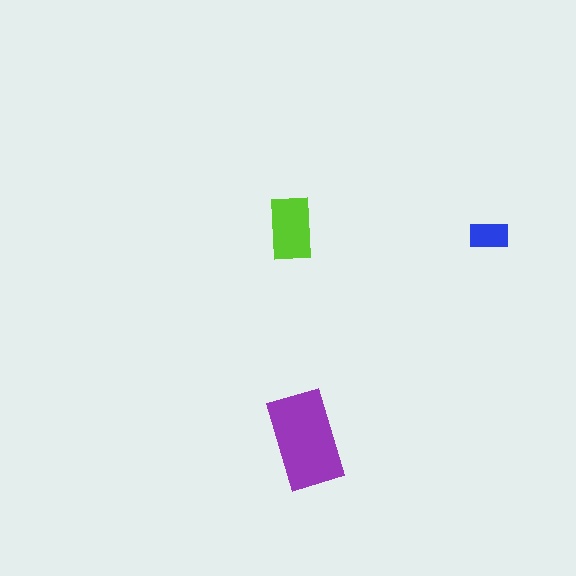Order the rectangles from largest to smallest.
the purple one, the lime one, the blue one.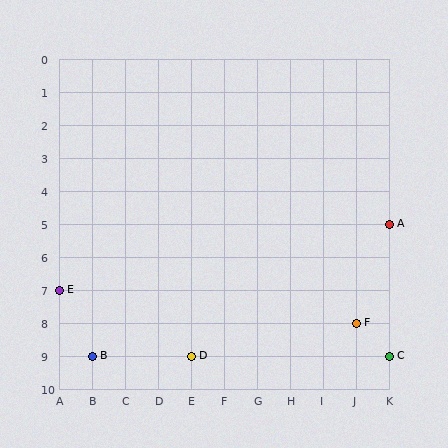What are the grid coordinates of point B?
Point B is at grid coordinates (B, 9).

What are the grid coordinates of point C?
Point C is at grid coordinates (K, 9).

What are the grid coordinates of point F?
Point F is at grid coordinates (J, 8).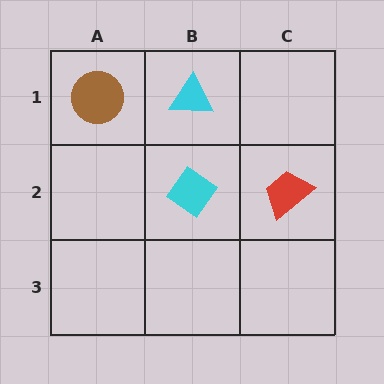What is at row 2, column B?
A cyan diamond.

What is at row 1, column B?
A cyan triangle.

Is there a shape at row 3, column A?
No, that cell is empty.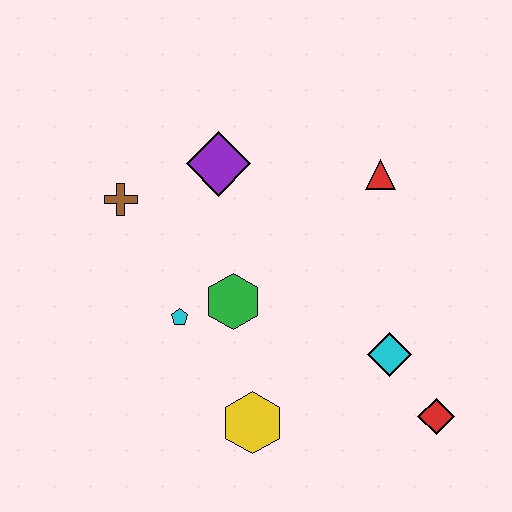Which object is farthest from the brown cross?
The red diamond is farthest from the brown cross.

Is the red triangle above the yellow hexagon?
Yes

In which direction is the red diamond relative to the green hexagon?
The red diamond is to the right of the green hexagon.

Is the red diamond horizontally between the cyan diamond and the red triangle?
No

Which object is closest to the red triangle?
The purple diamond is closest to the red triangle.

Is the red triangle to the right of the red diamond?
No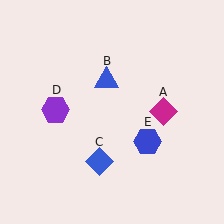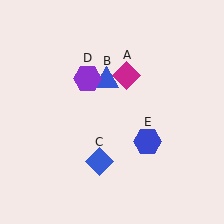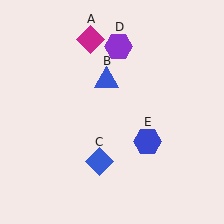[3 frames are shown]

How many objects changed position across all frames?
2 objects changed position: magenta diamond (object A), purple hexagon (object D).